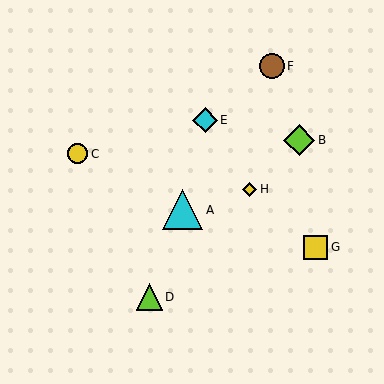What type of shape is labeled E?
Shape E is a cyan diamond.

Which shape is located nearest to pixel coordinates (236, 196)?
The yellow diamond (labeled H) at (250, 189) is nearest to that location.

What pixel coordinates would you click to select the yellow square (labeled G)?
Click at (316, 247) to select the yellow square G.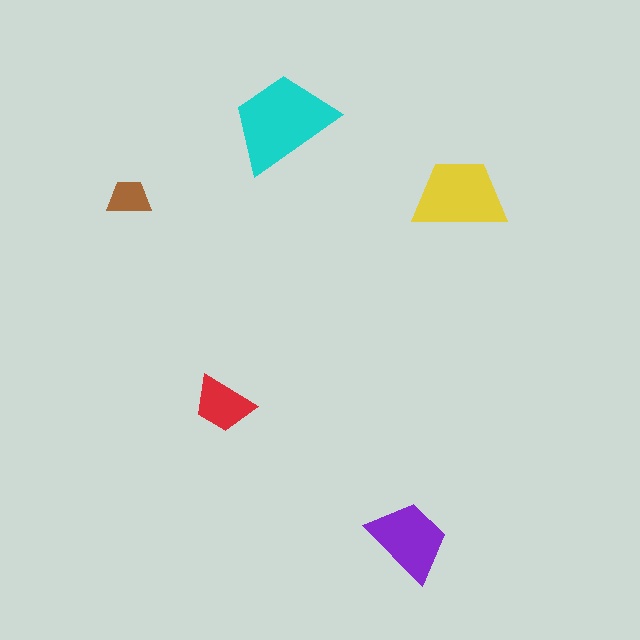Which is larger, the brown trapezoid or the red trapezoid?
The red one.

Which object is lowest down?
The purple trapezoid is bottommost.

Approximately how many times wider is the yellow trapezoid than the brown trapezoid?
About 2 times wider.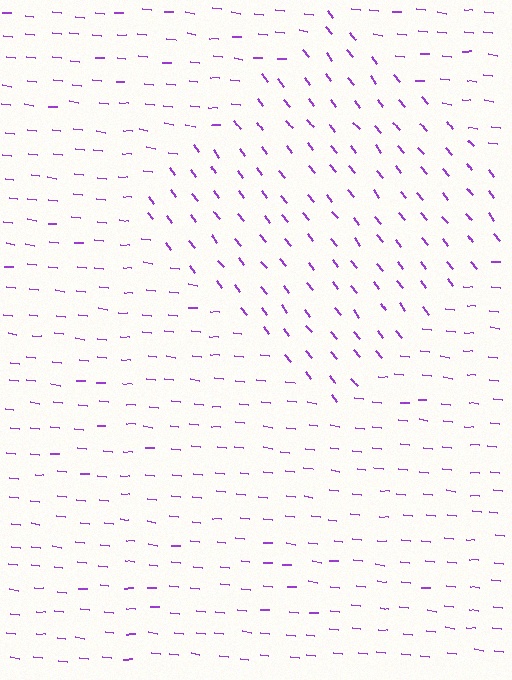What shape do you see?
I see a diamond.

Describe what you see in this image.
The image is filled with small purple line segments. A diamond region in the image has lines oriented differently from the surrounding lines, creating a visible texture boundary.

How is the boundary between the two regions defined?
The boundary is defined purely by a change in line orientation (approximately 45 degrees difference). All lines are the same color and thickness.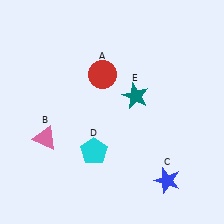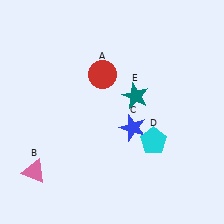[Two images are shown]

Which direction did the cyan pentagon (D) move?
The cyan pentagon (D) moved right.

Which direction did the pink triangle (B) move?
The pink triangle (B) moved down.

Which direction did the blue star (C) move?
The blue star (C) moved up.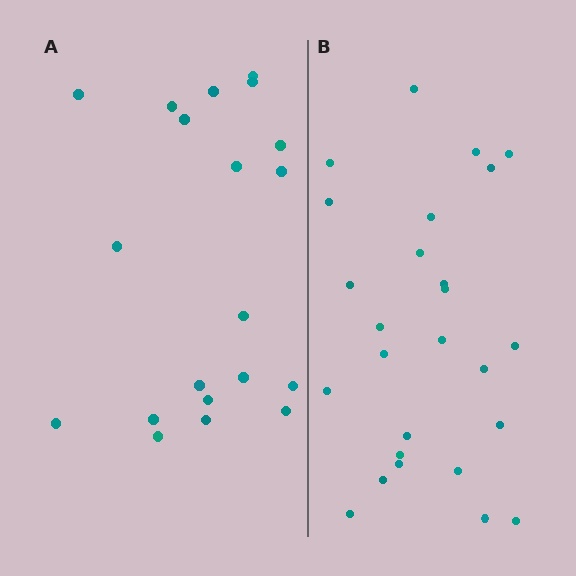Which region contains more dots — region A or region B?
Region B (the right region) has more dots.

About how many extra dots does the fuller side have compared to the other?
Region B has about 6 more dots than region A.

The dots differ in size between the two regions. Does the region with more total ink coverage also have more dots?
No. Region A has more total ink coverage because its dots are larger, but region B actually contains more individual dots. Total area can be misleading — the number of items is what matters here.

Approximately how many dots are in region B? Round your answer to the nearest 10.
About 30 dots. (The exact count is 26, which rounds to 30.)